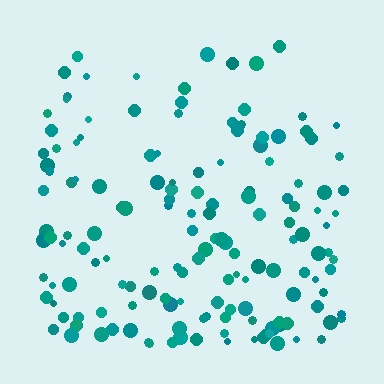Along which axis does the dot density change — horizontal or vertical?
Vertical.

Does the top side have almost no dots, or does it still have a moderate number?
Still a moderate number, just noticeably fewer than the bottom.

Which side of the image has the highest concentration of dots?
The bottom.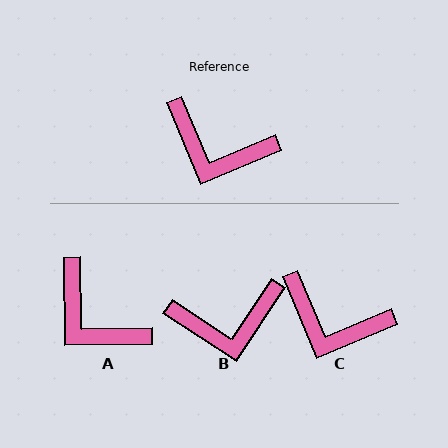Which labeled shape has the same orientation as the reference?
C.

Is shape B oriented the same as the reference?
No, it is off by about 34 degrees.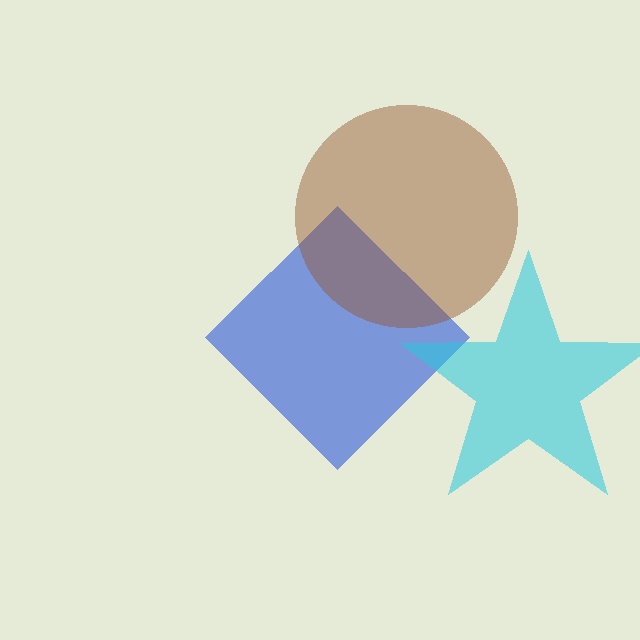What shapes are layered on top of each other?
The layered shapes are: a blue diamond, a brown circle, a cyan star.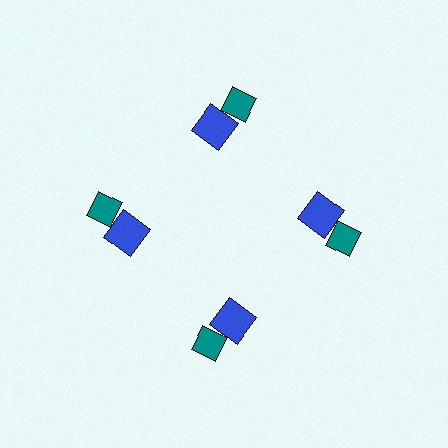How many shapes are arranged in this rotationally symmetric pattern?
There are 8 shapes, arranged in 4 groups of 2.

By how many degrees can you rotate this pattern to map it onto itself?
The pattern maps onto itself every 90 degrees of rotation.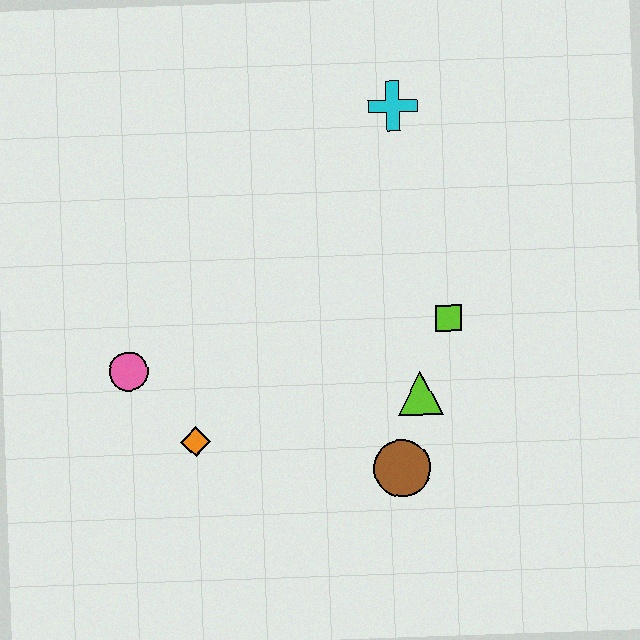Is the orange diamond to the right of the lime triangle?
No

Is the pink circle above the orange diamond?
Yes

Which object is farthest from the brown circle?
The cyan cross is farthest from the brown circle.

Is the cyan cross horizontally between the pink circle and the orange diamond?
No